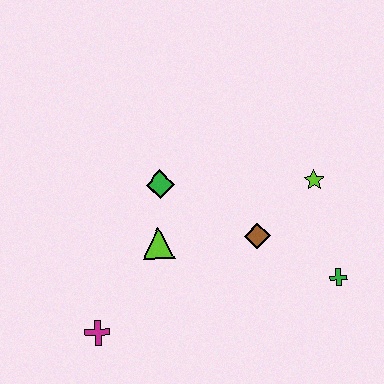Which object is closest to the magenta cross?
The lime triangle is closest to the magenta cross.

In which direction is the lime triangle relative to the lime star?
The lime triangle is to the left of the lime star.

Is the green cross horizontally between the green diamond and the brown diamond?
No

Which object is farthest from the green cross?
The magenta cross is farthest from the green cross.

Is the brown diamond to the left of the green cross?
Yes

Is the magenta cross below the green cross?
Yes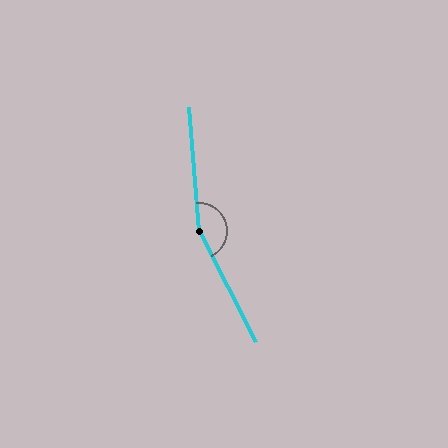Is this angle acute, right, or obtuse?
It is obtuse.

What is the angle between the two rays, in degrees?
Approximately 158 degrees.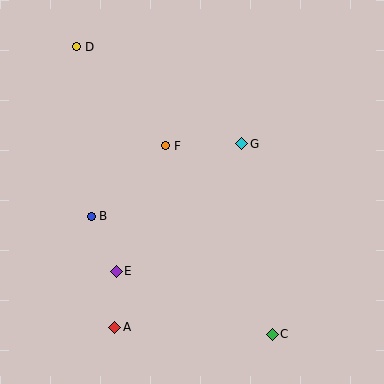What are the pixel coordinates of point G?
Point G is at (242, 144).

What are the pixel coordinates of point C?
Point C is at (272, 334).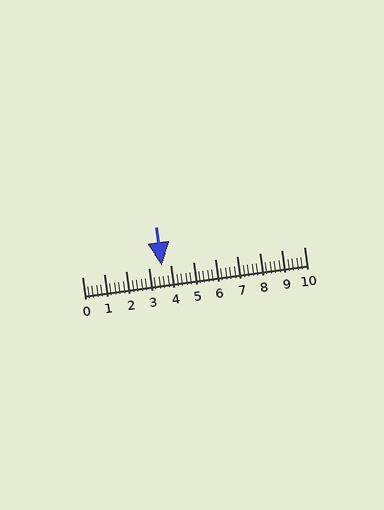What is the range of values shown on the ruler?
The ruler shows values from 0 to 10.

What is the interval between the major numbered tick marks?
The major tick marks are spaced 1 units apart.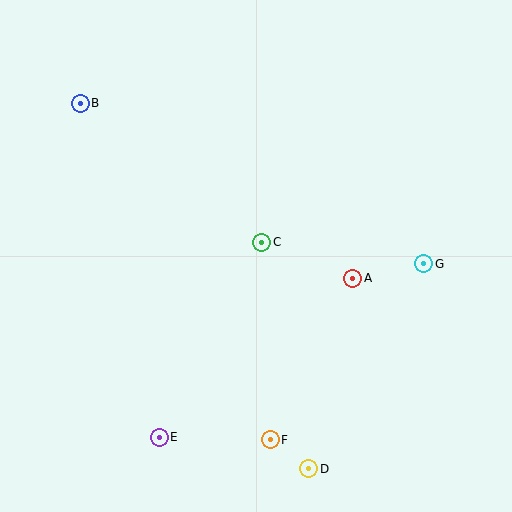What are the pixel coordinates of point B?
Point B is at (80, 103).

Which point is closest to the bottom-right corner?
Point D is closest to the bottom-right corner.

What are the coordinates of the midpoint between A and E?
The midpoint between A and E is at (256, 358).